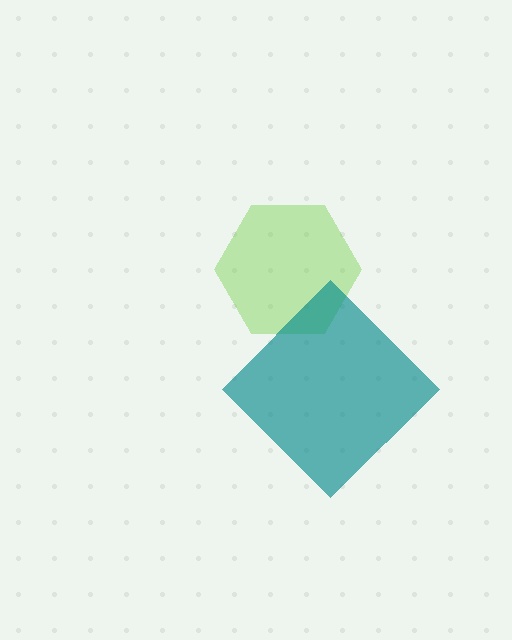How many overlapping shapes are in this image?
There are 2 overlapping shapes in the image.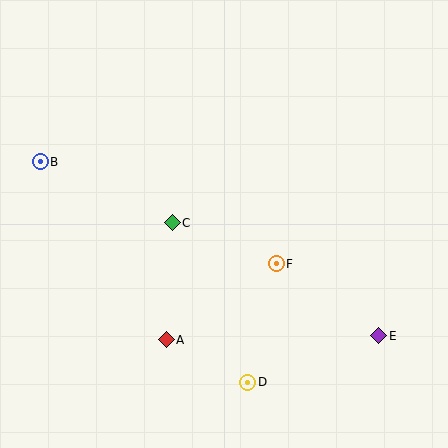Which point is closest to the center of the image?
Point C at (172, 223) is closest to the center.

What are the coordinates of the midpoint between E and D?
The midpoint between E and D is at (313, 359).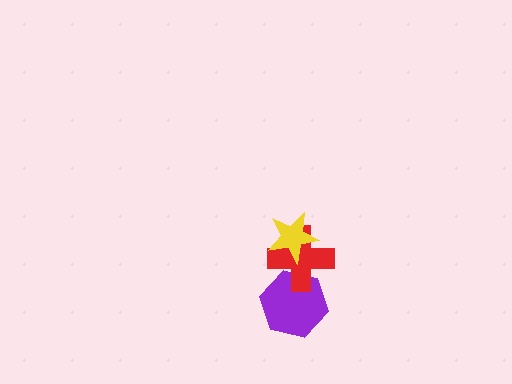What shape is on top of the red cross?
The yellow star is on top of the red cross.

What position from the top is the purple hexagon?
The purple hexagon is 3rd from the top.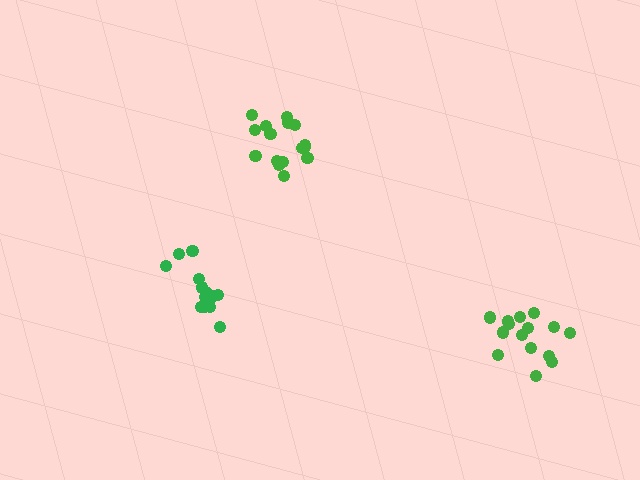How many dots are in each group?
Group 1: 16 dots, Group 2: 15 dots, Group 3: 15 dots (46 total).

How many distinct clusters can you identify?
There are 3 distinct clusters.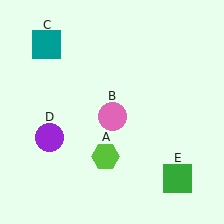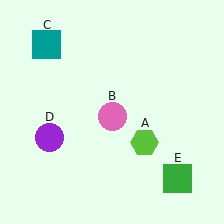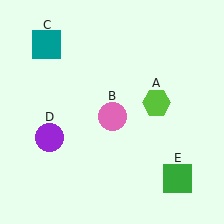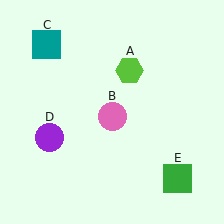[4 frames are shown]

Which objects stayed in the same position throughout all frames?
Pink circle (object B) and teal square (object C) and purple circle (object D) and green square (object E) remained stationary.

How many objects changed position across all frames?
1 object changed position: lime hexagon (object A).